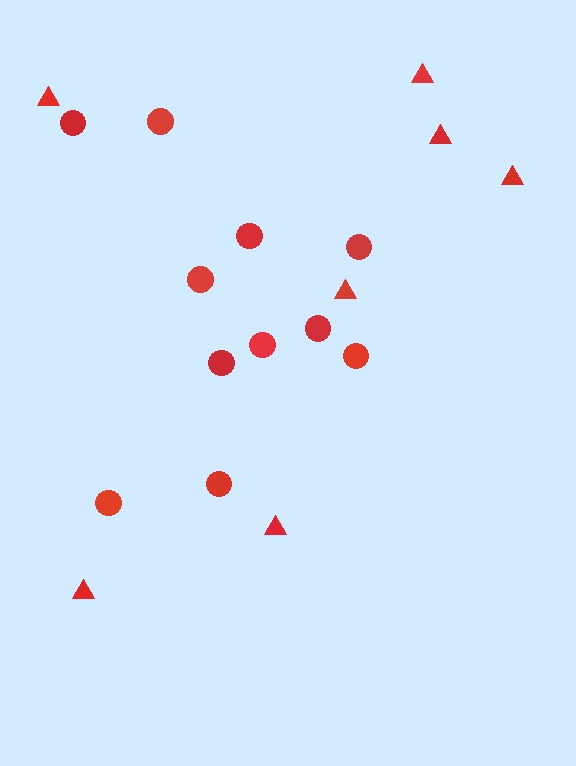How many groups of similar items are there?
There are 2 groups: one group of circles (11) and one group of triangles (7).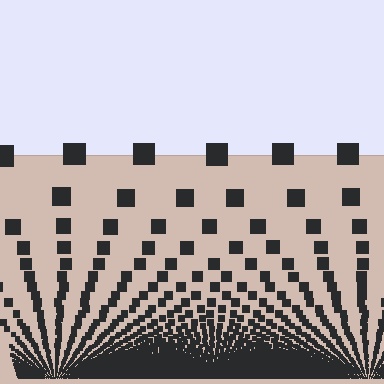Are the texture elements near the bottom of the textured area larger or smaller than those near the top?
Smaller. The gradient is inverted — elements near the bottom are smaller and denser.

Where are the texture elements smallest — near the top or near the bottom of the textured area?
Near the bottom.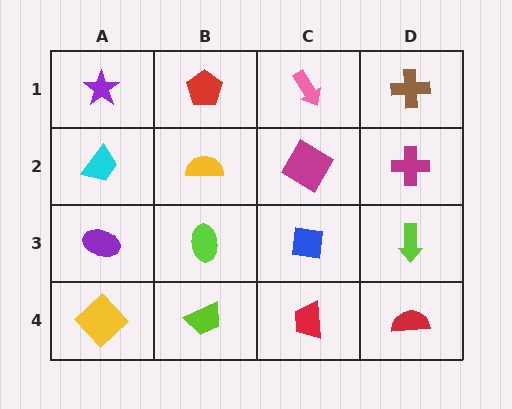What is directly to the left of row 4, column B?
A yellow diamond.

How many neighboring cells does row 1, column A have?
2.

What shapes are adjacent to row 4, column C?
A blue square (row 3, column C), a lime trapezoid (row 4, column B), a red semicircle (row 4, column D).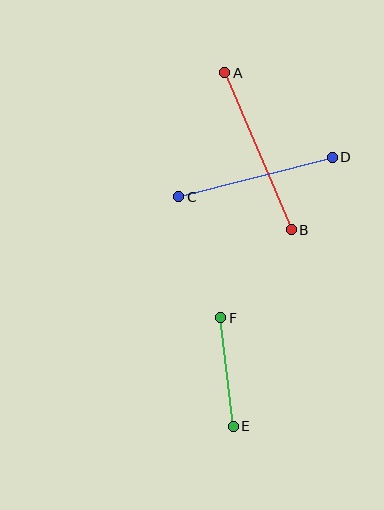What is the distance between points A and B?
The distance is approximately 171 pixels.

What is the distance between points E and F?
The distance is approximately 109 pixels.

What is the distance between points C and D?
The distance is approximately 159 pixels.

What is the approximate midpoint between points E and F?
The midpoint is at approximately (227, 372) pixels.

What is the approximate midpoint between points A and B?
The midpoint is at approximately (258, 151) pixels.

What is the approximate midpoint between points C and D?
The midpoint is at approximately (255, 177) pixels.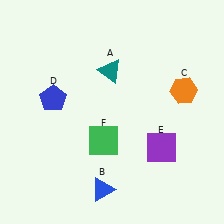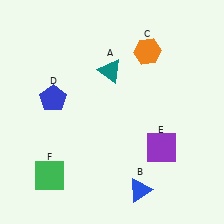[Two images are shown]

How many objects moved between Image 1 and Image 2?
3 objects moved between the two images.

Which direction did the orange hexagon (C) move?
The orange hexagon (C) moved up.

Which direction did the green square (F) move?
The green square (F) moved left.